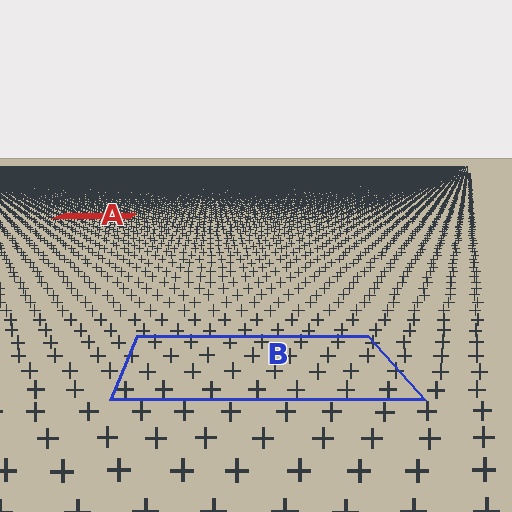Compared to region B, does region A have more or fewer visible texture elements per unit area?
Region A has more texture elements per unit area — they are packed more densely because it is farther away.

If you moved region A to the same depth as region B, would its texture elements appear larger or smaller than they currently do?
They would appear larger. At a closer depth, the same texture elements are projected at a bigger on-screen size.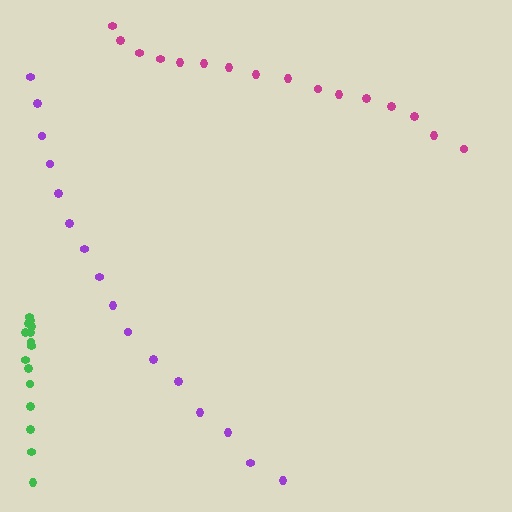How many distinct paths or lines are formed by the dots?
There are 3 distinct paths.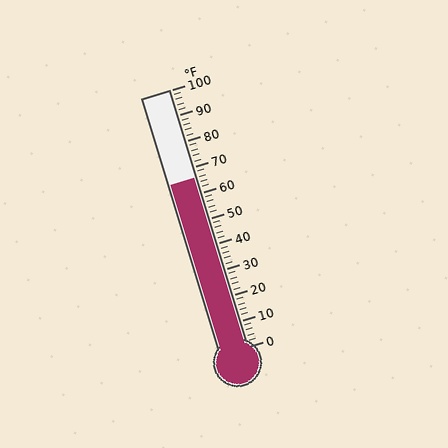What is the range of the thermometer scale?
The thermometer scale ranges from 0°F to 100°F.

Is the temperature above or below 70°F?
The temperature is below 70°F.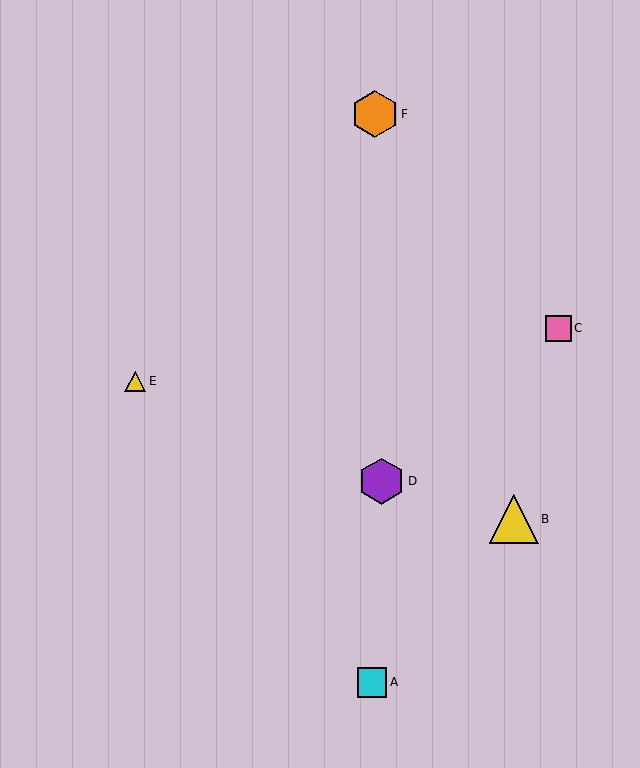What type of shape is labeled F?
Shape F is an orange hexagon.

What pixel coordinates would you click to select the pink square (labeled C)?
Click at (559, 328) to select the pink square C.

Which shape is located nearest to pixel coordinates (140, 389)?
The yellow triangle (labeled E) at (135, 381) is nearest to that location.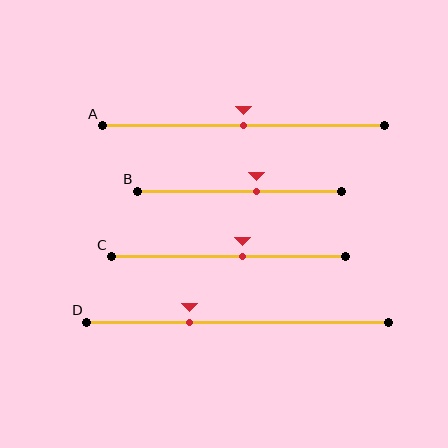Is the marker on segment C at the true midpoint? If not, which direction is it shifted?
No, the marker on segment C is shifted to the right by about 6% of the segment length.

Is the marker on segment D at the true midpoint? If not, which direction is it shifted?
No, the marker on segment D is shifted to the left by about 16% of the segment length.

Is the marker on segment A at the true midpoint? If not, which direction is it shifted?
Yes, the marker on segment A is at the true midpoint.